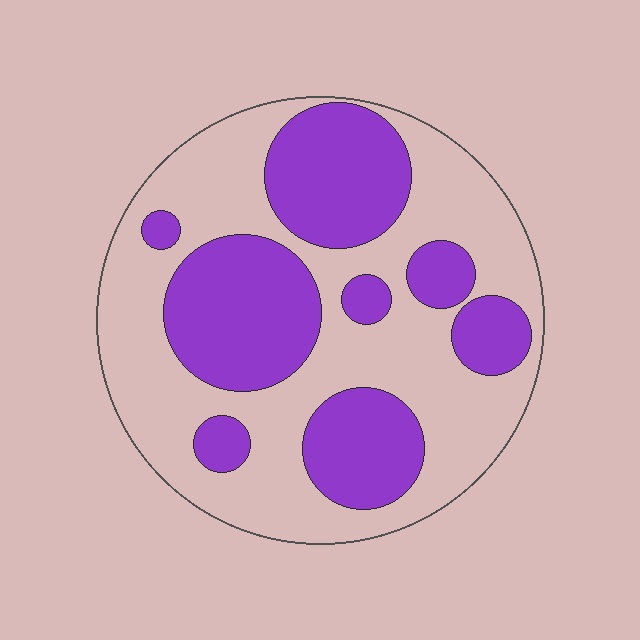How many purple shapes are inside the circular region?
8.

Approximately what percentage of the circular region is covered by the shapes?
Approximately 40%.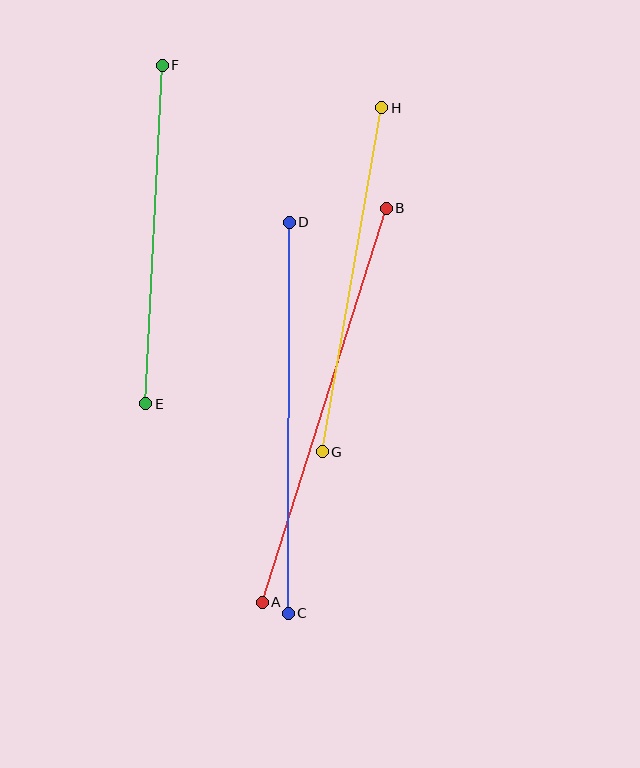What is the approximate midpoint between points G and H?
The midpoint is at approximately (352, 280) pixels.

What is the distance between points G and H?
The distance is approximately 349 pixels.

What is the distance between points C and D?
The distance is approximately 391 pixels.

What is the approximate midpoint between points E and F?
The midpoint is at approximately (154, 235) pixels.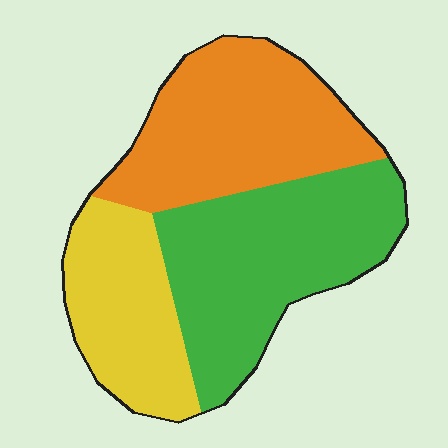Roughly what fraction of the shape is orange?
Orange takes up between a quarter and a half of the shape.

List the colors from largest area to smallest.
From largest to smallest: green, orange, yellow.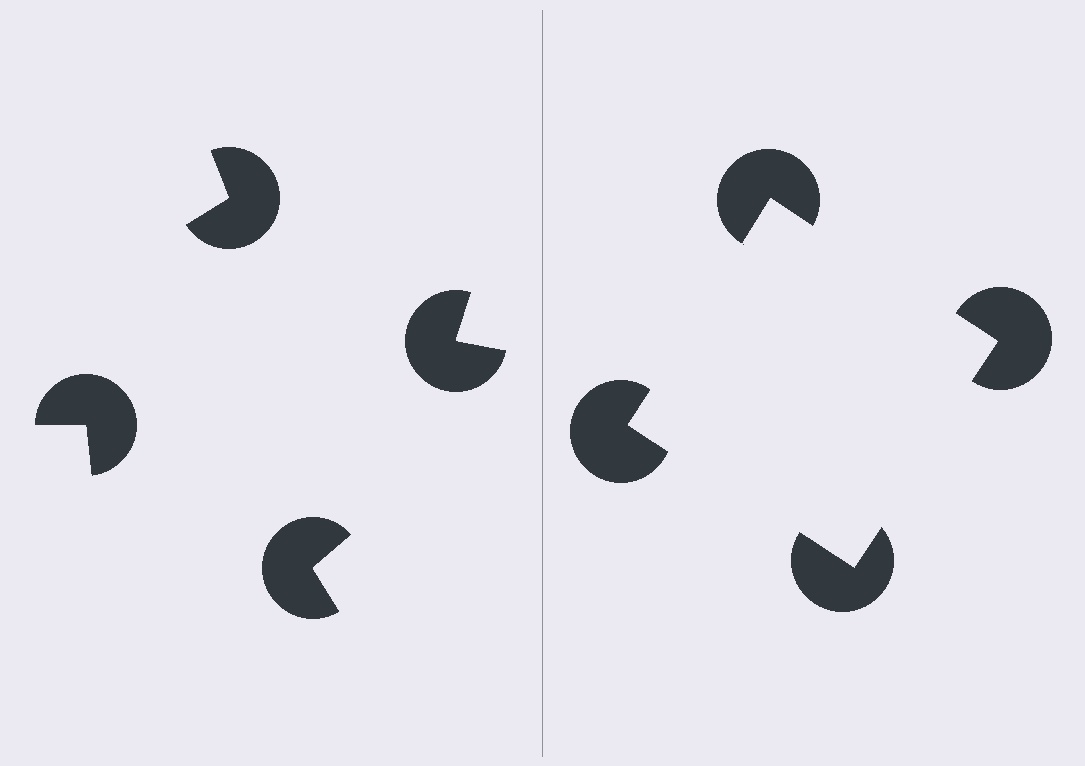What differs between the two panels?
The pac-man discs are positioned identically on both sides; only the wedge orientations differ. On the right they align to a square; on the left they are misaligned.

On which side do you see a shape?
An illusory square appears on the right side. On the left side the wedge cuts are rotated, so no coherent shape forms.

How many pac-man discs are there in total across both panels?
8 — 4 on each side.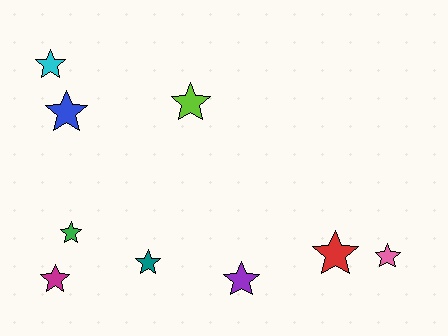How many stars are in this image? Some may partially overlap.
There are 9 stars.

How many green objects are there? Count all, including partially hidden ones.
There is 1 green object.